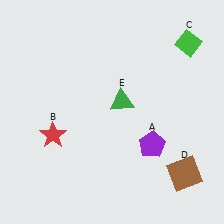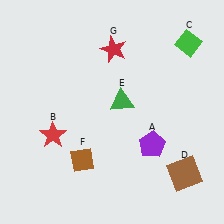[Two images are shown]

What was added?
A brown diamond (F), a red star (G) were added in Image 2.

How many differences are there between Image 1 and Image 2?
There are 2 differences between the two images.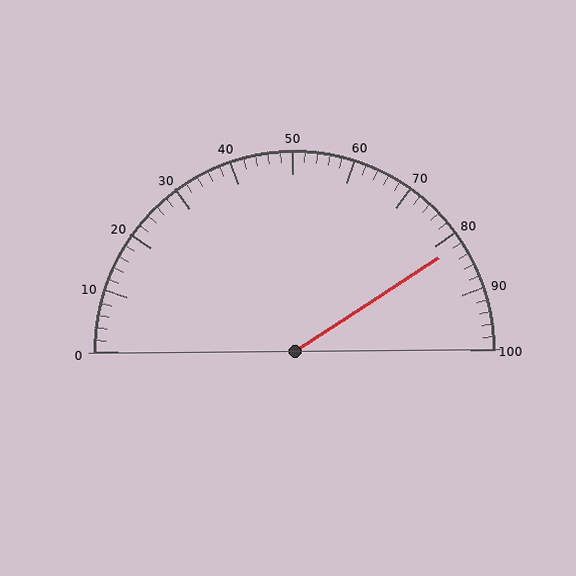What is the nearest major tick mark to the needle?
The nearest major tick mark is 80.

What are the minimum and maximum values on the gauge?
The gauge ranges from 0 to 100.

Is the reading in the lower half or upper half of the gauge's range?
The reading is in the upper half of the range (0 to 100).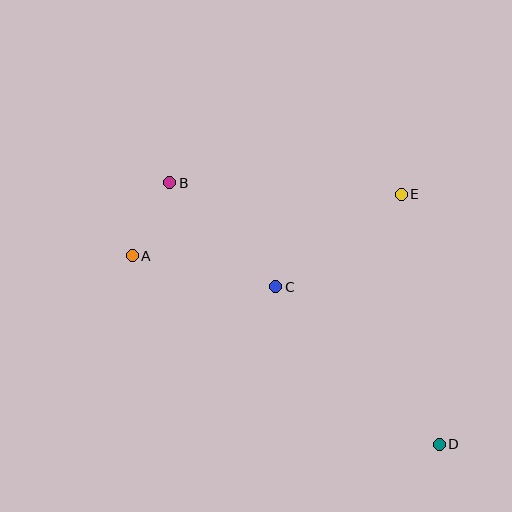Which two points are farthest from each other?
Points B and D are farthest from each other.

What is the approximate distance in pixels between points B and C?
The distance between B and C is approximately 148 pixels.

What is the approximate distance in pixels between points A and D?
The distance between A and D is approximately 360 pixels.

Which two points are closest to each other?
Points A and B are closest to each other.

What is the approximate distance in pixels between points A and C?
The distance between A and C is approximately 147 pixels.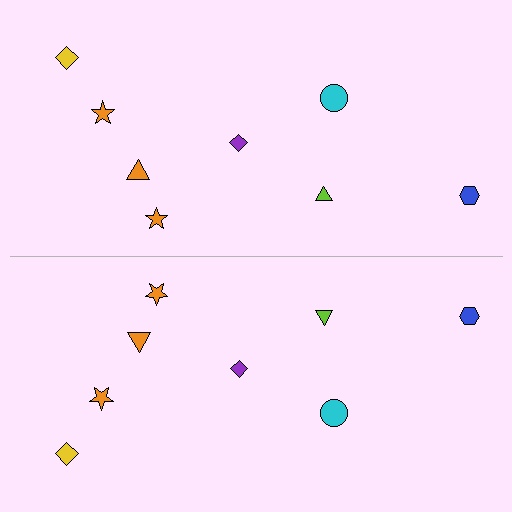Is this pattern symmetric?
Yes, this pattern has bilateral (reflection) symmetry.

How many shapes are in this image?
There are 16 shapes in this image.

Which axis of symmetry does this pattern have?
The pattern has a horizontal axis of symmetry running through the center of the image.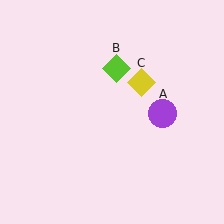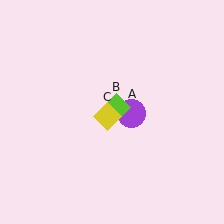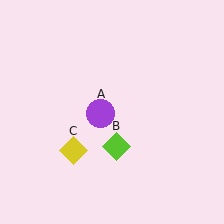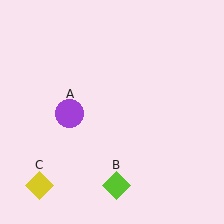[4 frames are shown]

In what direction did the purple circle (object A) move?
The purple circle (object A) moved left.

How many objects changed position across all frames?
3 objects changed position: purple circle (object A), lime diamond (object B), yellow diamond (object C).